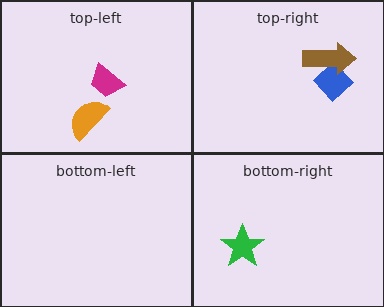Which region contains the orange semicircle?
The top-left region.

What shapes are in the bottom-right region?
The green star.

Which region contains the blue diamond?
The top-right region.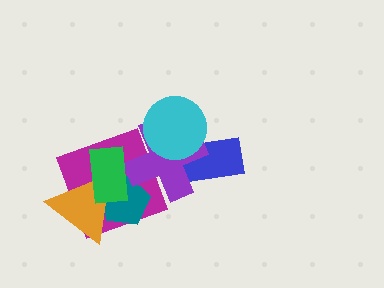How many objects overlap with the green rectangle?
4 objects overlap with the green rectangle.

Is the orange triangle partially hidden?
Yes, it is partially covered by another shape.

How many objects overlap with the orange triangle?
3 objects overlap with the orange triangle.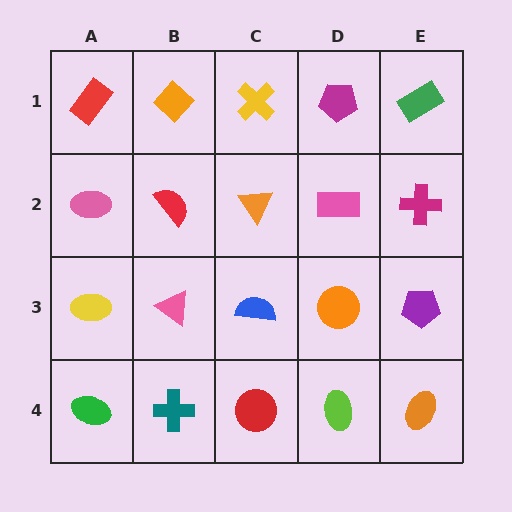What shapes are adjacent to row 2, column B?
An orange diamond (row 1, column B), a pink triangle (row 3, column B), a pink ellipse (row 2, column A), an orange triangle (row 2, column C).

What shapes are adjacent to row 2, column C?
A yellow cross (row 1, column C), a blue semicircle (row 3, column C), a red semicircle (row 2, column B), a pink rectangle (row 2, column D).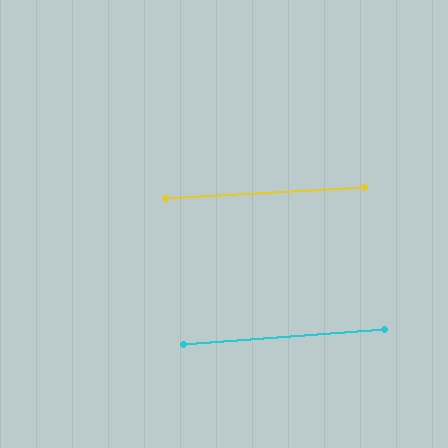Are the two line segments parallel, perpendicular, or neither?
Parallel — their directions differ by only 1.0°.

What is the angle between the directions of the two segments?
Approximately 1 degree.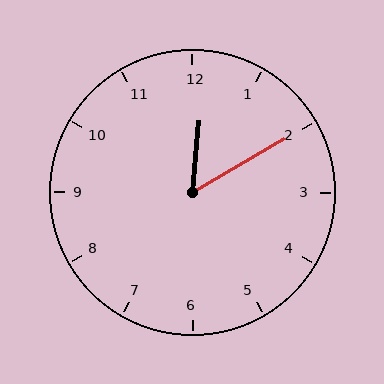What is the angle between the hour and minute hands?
Approximately 55 degrees.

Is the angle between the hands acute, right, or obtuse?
It is acute.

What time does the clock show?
12:10.